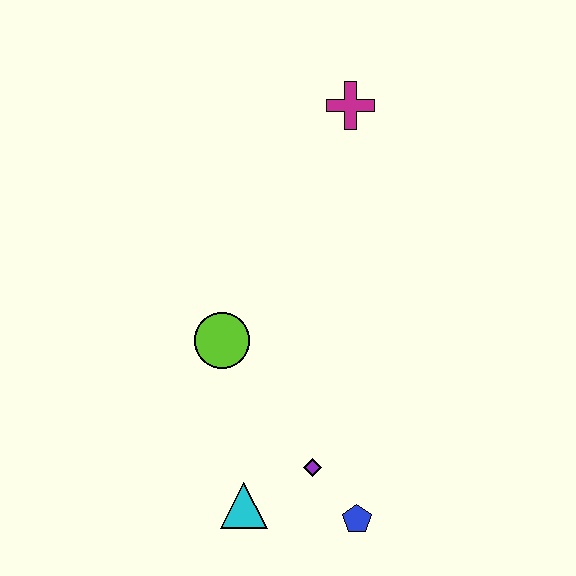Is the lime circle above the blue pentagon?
Yes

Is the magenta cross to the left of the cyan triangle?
No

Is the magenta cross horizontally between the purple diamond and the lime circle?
No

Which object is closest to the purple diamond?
The blue pentagon is closest to the purple diamond.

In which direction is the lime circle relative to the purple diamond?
The lime circle is above the purple diamond.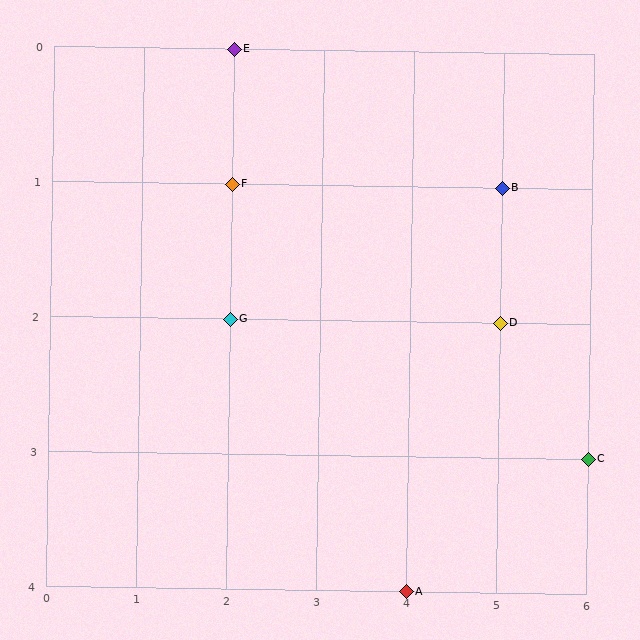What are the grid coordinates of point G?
Point G is at grid coordinates (2, 2).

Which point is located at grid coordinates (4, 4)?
Point A is at (4, 4).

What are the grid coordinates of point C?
Point C is at grid coordinates (6, 3).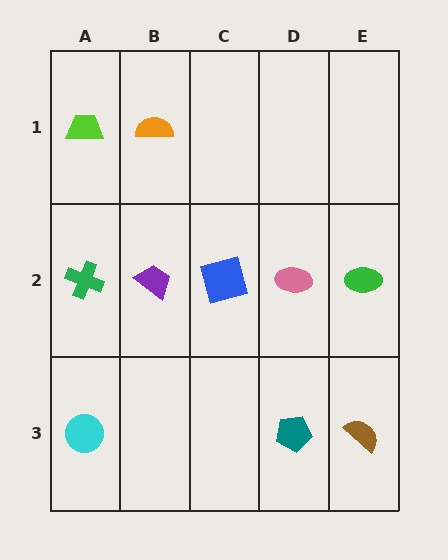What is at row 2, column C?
A blue square.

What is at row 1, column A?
A lime trapezoid.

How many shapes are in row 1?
2 shapes.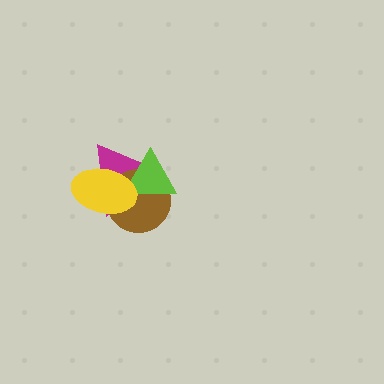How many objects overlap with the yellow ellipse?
3 objects overlap with the yellow ellipse.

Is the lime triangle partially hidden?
Yes, it is partially covered by another shape.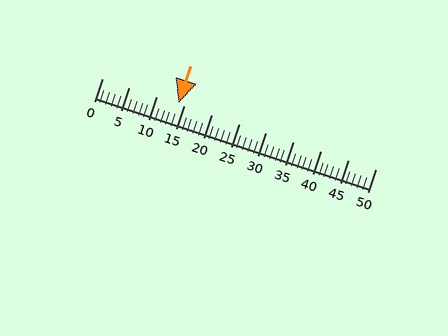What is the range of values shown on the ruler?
The ruler shows values from 0 to 50.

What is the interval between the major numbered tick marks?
The major tick marks are spaced 5 units apart.